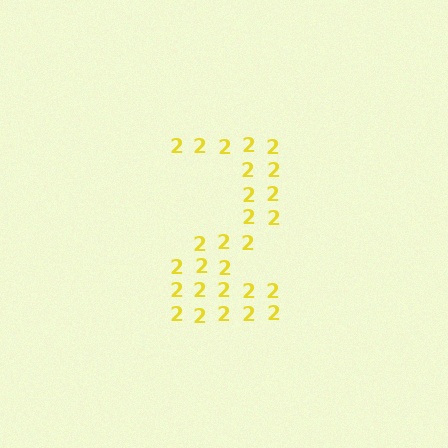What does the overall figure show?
The overall figure shows the digit 2.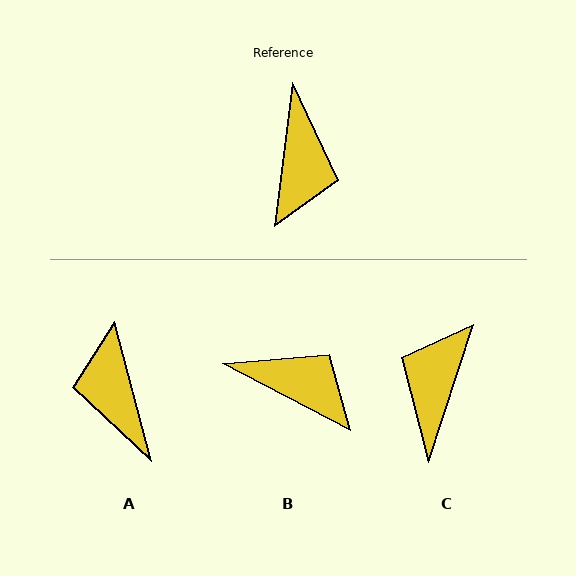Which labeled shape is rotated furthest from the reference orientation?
C, about 169 degrees away.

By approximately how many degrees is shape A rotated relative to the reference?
Approximately 158 degrees clockwise.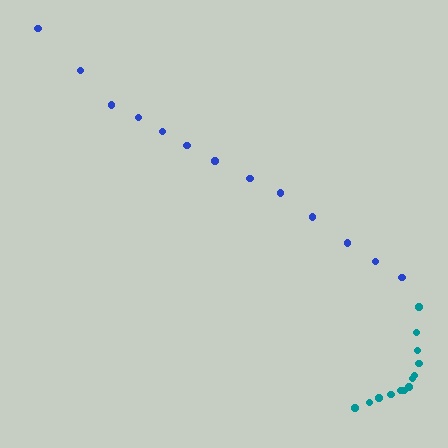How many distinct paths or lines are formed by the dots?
There are 2 distinct paths.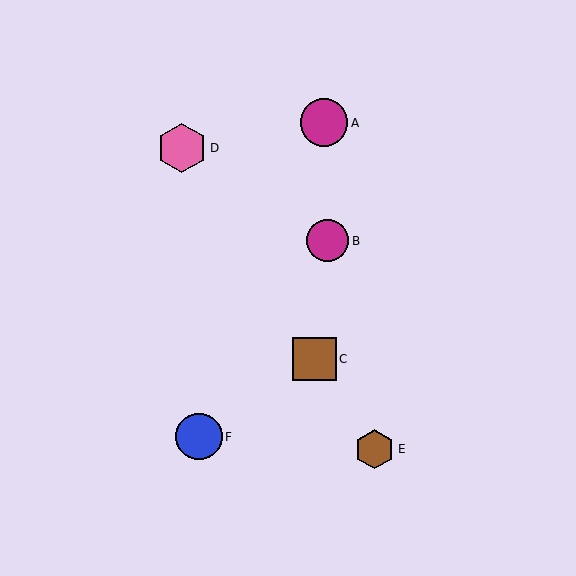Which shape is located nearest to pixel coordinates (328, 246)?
The magenta circle (labeled B) at (328, 241) is nearest to that location.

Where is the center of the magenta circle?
The center of the magenta circle is at (324, 123).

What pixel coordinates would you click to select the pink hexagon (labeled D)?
Click at (182, 148) to select the pink hexagon D.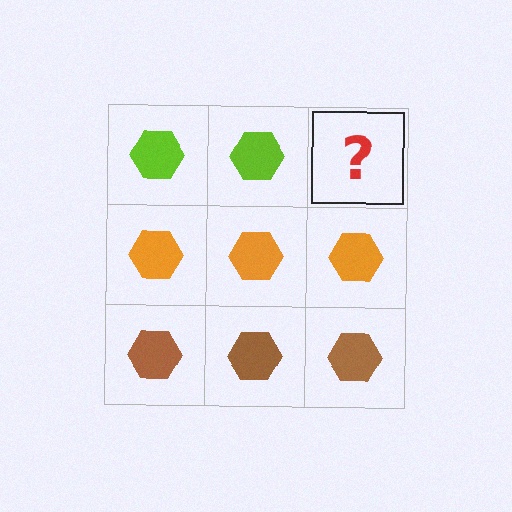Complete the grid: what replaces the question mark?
The question mark should be replaced with a lime hexagon.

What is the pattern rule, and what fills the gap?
The rule is that each row has a consistent color. The gap should be filled with a lime hexagon.